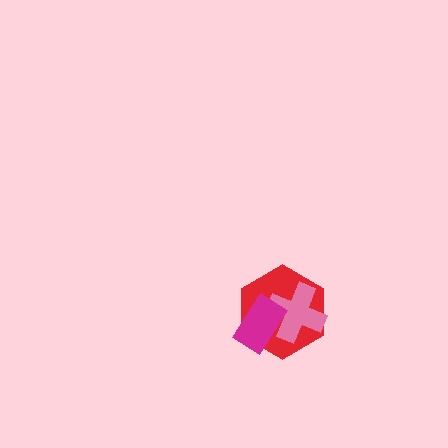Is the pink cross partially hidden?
Yes, it is partially covered by another shape.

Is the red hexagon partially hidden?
Yes, it is partially covered by another shape.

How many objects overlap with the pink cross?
2 objects overlap with the pink cross.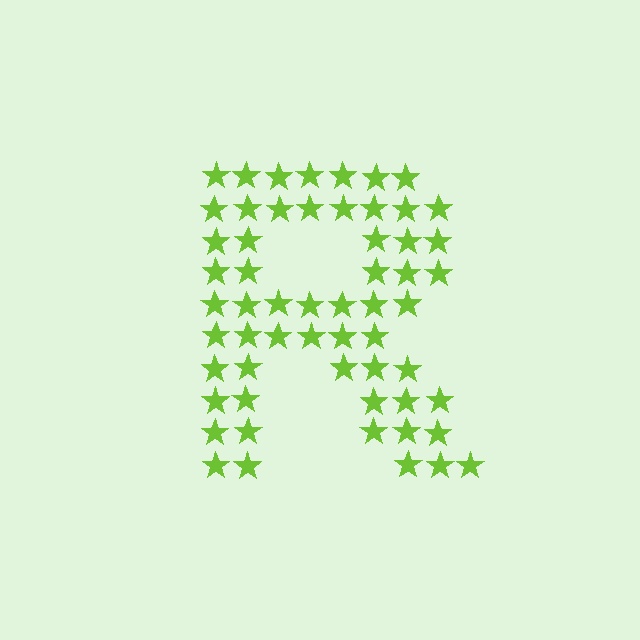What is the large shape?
The large shape is the letter R.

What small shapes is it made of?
It is made of small stars.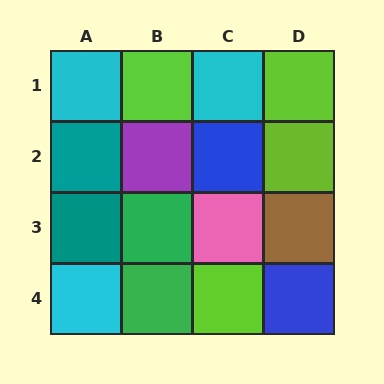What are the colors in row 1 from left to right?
Cyan, lime, cyan, lime.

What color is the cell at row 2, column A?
Teal.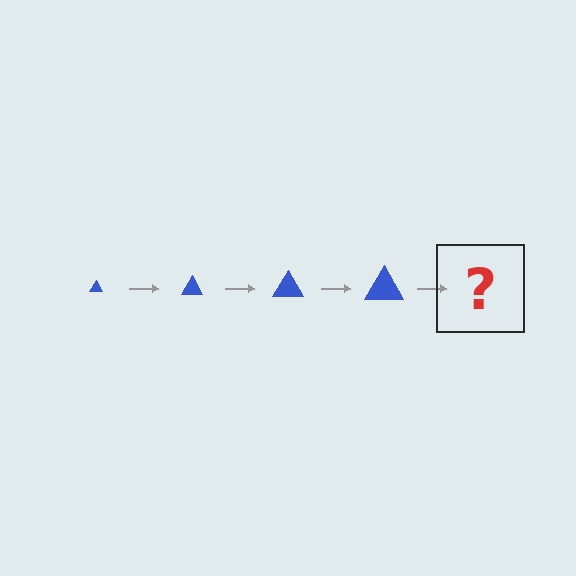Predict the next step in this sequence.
The next step is a blue triangle, larger than the previous one.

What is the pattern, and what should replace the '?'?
The pattern is that the triangle gets progressively larger each step. The '?' should be a blue triangle, larger than the previous one.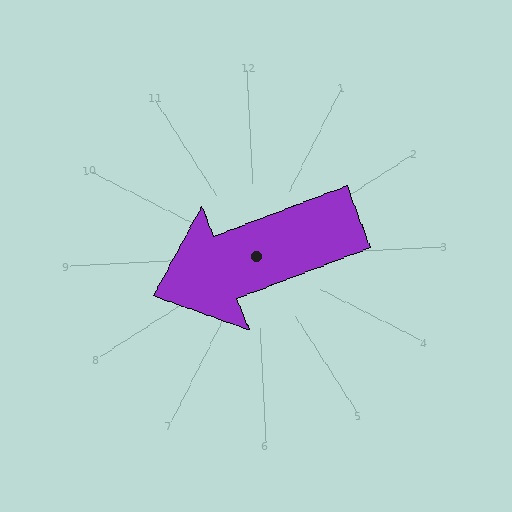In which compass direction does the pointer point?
West.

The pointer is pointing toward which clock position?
Roughly 8 o'clock.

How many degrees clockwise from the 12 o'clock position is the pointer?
Approximately 252 degrees.